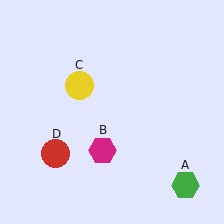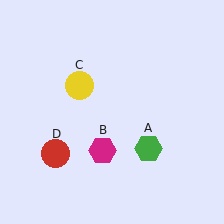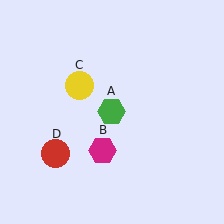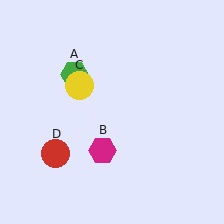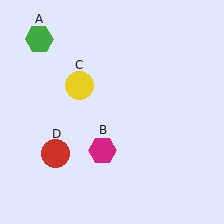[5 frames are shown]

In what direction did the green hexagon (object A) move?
The green hexagon (object A) moved up and to the left.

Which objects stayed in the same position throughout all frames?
Magenta hexagon (object B) and yellow circle (object C) and red circle (object D) remained stationary.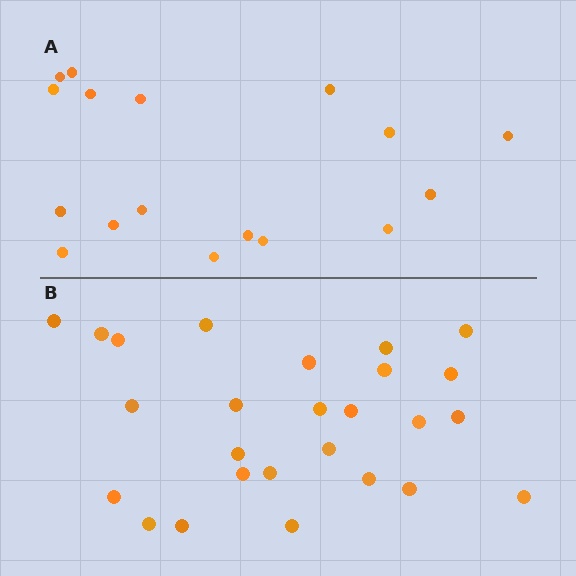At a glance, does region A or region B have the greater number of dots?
Region B (the bottom region) has more dots.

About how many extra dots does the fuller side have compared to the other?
Region B has roughly 8 or so more dots than region A.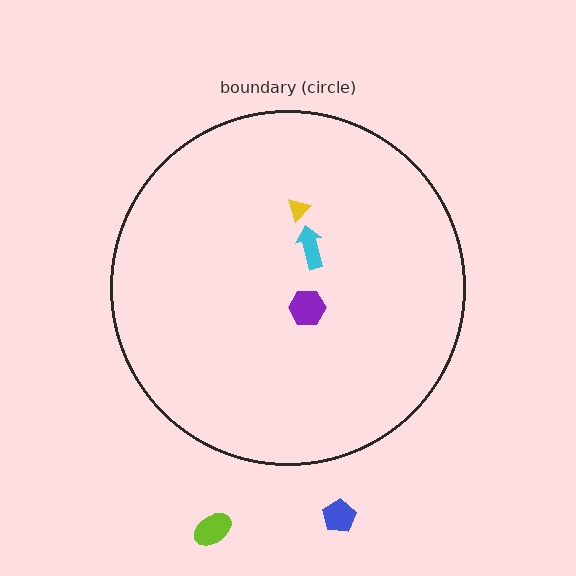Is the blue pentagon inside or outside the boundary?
Outside.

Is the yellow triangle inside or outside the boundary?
Inside.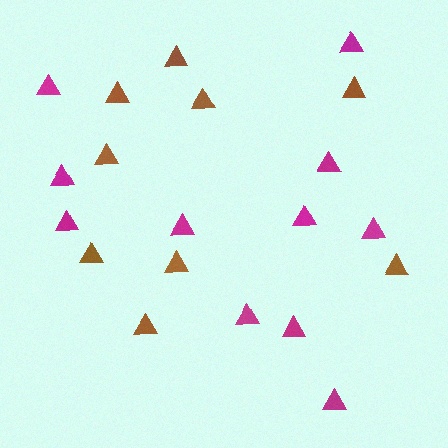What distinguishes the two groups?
There are 2 groups: one group of magenta triangles (11) and one group of brown triangles (9).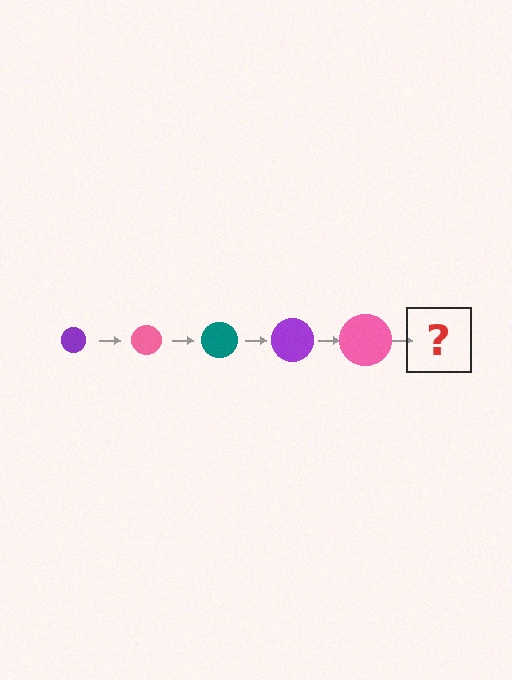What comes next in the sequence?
The next element should be a teal circle, larger than the previous one.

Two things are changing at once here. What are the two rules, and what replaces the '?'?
The two rules are that the circle grows larger each step and the color cycles through purple, pink, and teal. The '?' should be a teal circle, larger than the previous one.